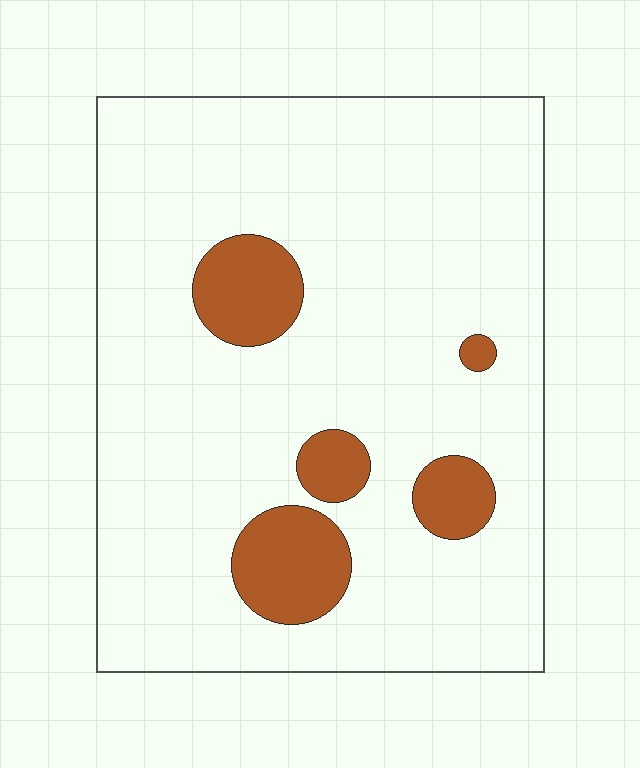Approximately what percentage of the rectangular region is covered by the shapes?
Approximately 15%.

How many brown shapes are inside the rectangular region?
5.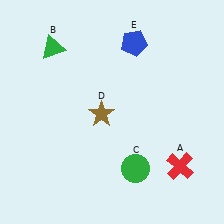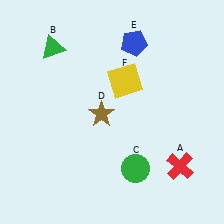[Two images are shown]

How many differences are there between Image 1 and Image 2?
There is 1 difference between the two images.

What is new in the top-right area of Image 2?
A yellow square (F) was added in the top-right area of Image 2.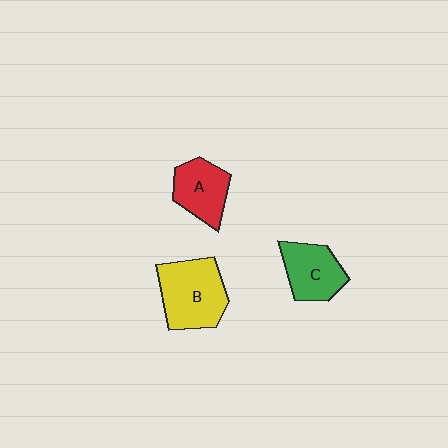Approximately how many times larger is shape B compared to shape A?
Approximately 1.4 times.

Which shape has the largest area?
Shape B (yellow).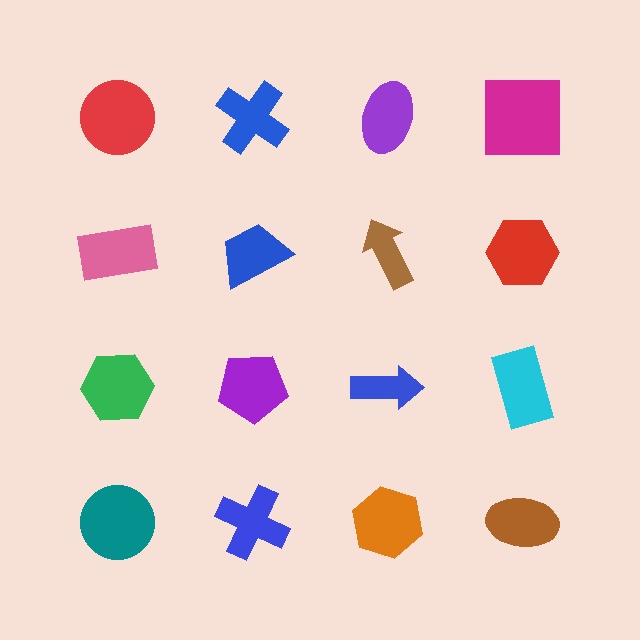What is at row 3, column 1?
A green hexagon.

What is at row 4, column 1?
A teal circle.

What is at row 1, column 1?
A red circle.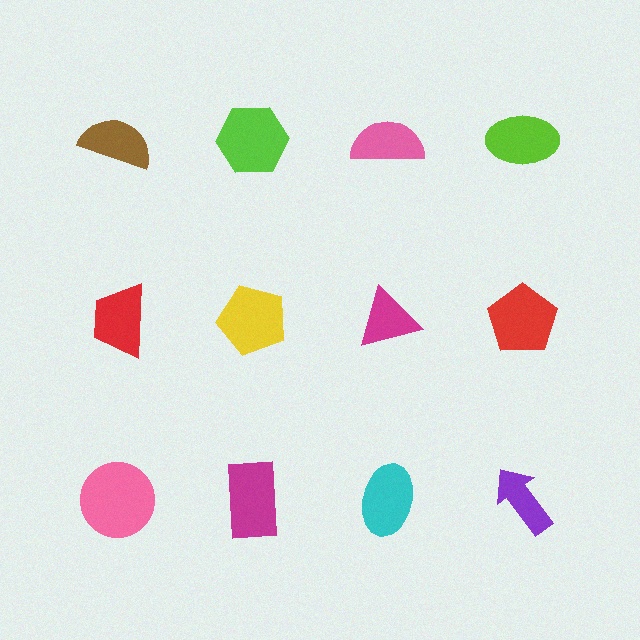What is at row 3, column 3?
A cyan ellipse.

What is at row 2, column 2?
A yellow pentagon.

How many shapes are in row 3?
4 shapes.